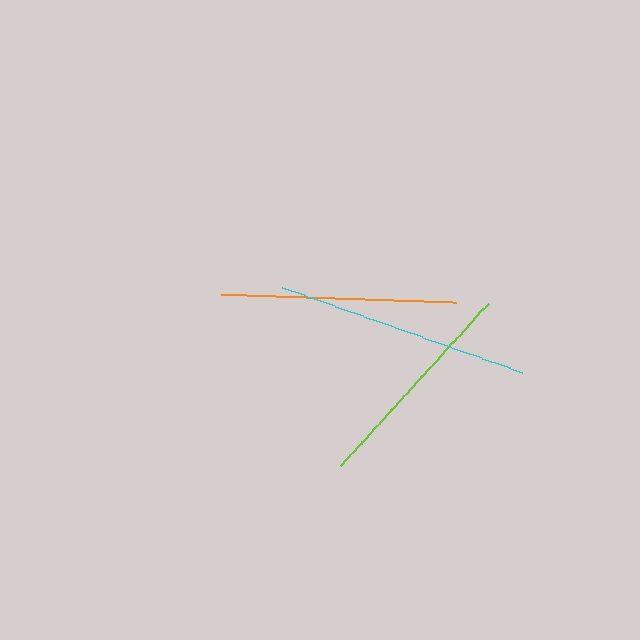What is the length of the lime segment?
The lime segment is approximately 219 pixels long.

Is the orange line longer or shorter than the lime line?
The orange line is longer than the lime line.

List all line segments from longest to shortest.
From longest to shortest: cyan, orange, lime.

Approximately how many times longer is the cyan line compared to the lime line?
The cyan line is approximately 1.2 times the length of the lime line.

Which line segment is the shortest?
The lime line is the shortest at approximately 219 pixels.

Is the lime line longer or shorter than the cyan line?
The cyan line is longer than the lime line.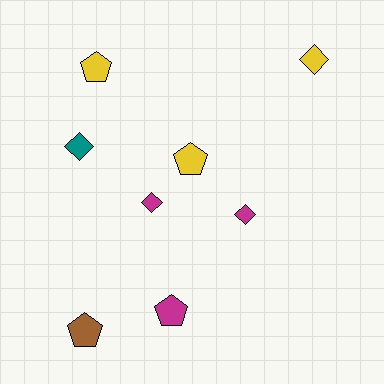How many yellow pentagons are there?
There are 2 yellow pentagons.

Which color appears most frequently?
Magenta, with 3 objects.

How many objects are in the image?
There are 8 objects.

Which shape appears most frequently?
Pentagon, with 4 objects.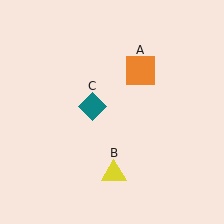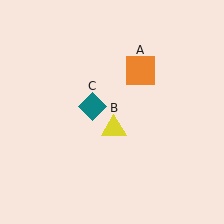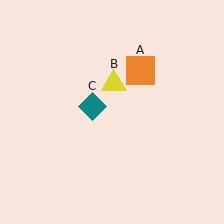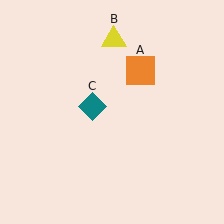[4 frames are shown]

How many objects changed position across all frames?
1 object changed position: yellow triangle (object B).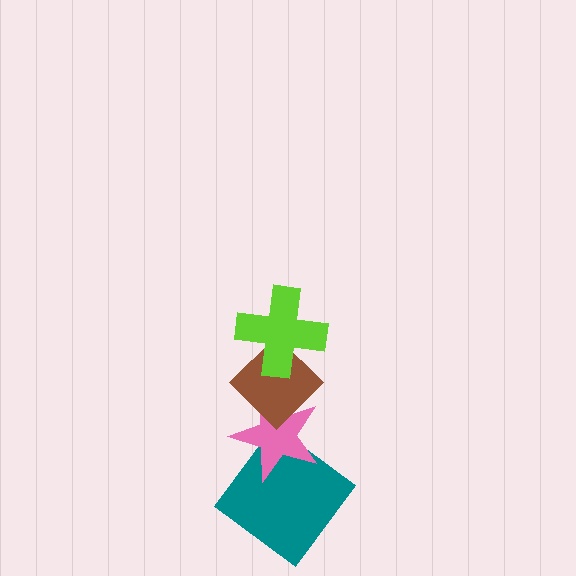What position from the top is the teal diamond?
The teal diamond is 4th from the top.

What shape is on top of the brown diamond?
The lime cross is on top of the brown diamond.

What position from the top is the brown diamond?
The brown diamond is 2nd from the top.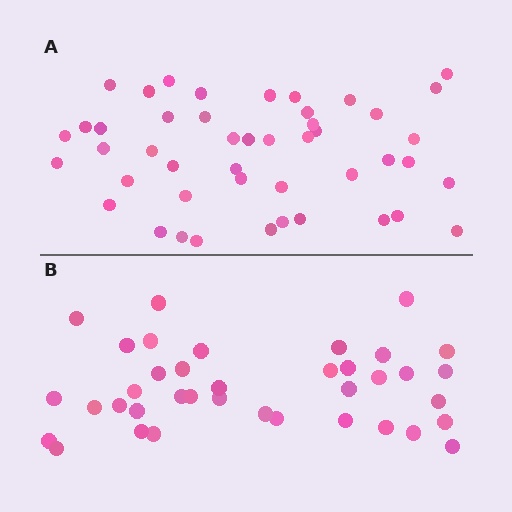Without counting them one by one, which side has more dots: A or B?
Region A (the top region) has more dots.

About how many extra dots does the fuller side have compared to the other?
Region A has roughly 8 or so more dots than region B.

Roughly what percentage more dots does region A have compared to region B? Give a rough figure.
About 20% more.